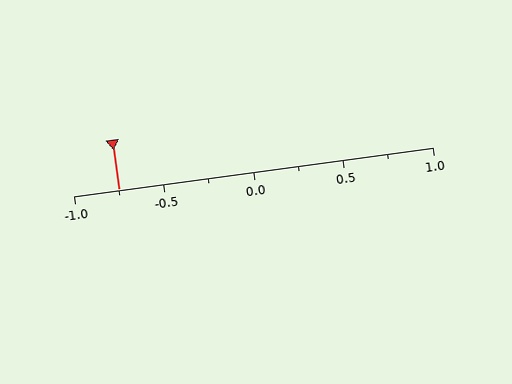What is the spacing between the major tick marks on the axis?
The major ticks are spaced 0.5 apart.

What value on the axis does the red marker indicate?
The marker indicates approximately -0.75.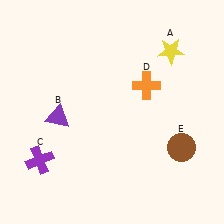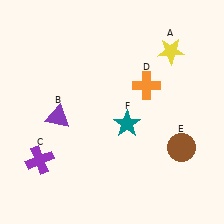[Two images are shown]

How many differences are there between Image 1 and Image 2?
There is 1 difference between the two images.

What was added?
A teal star (F) was added in Image 2.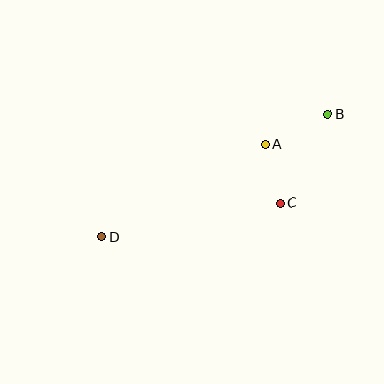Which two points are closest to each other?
Points A and C are closest to each other.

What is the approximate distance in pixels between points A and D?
The distance between A and D is approximately 188 pixels.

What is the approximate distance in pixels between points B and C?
The distance between B and C is approximately 100 pixels.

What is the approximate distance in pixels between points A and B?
The distance between A and B is approximately 70 pixels.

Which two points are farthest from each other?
Points B and D are farthest from each other.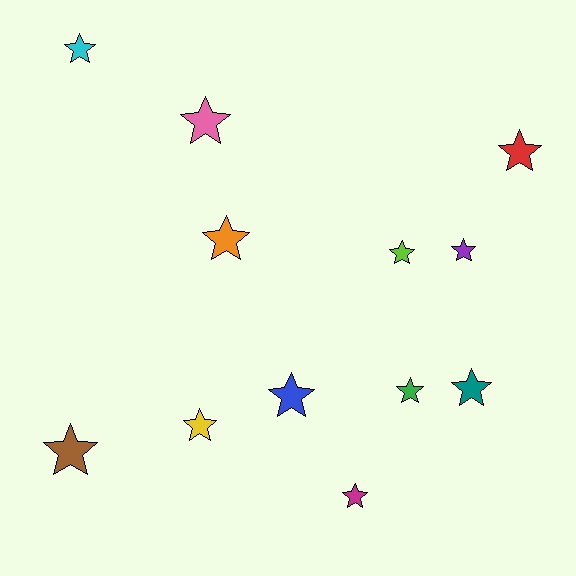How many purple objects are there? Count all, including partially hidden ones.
There is 1 purple object.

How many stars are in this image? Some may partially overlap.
There are 12 stars.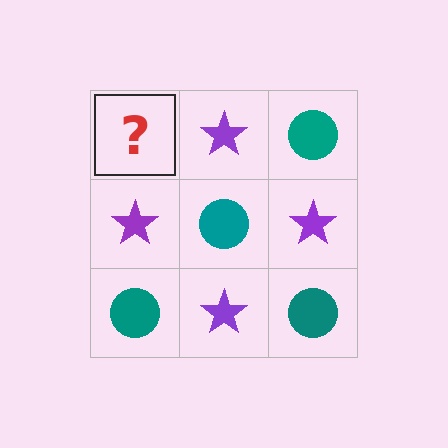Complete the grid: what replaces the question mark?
The question mark should be replaced with a teal circle.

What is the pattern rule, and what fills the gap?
The rule is that it alternates teal circle and purple star in a checkerboard pattern. The gap should be filled with a teal circle.